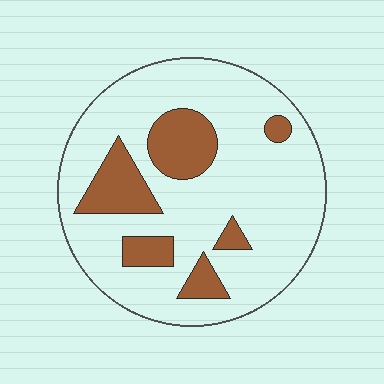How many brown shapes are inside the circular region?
6.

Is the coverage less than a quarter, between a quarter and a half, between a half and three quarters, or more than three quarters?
Less than a quarter.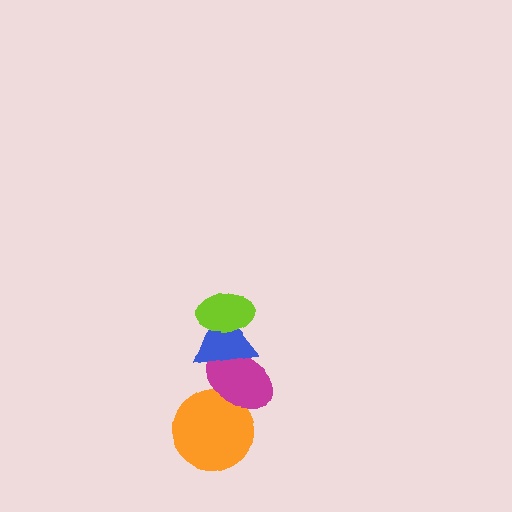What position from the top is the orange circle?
The orange circle is 4th from the top.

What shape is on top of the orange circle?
The magenta ellipse is on top of the orange circle.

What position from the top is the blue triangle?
The blue triangle is 2nd from the top.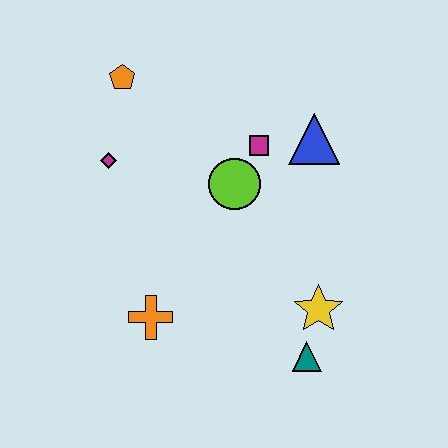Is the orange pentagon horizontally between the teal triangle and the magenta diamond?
Yes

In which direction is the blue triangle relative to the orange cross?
The blue triangle is above the orange cross.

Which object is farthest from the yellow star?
The orange pentagon is farthest from the yellow star.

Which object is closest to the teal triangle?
The yellow star is closest to the teal triangle.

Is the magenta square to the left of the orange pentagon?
No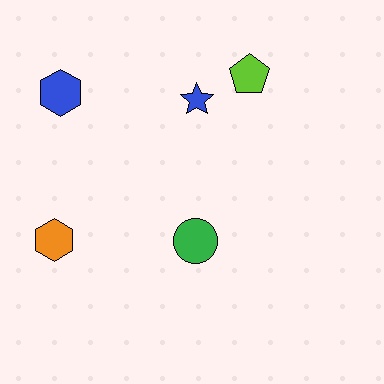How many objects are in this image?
There are 5 objects.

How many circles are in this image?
There is 1 circle.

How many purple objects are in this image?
There are no purple objects.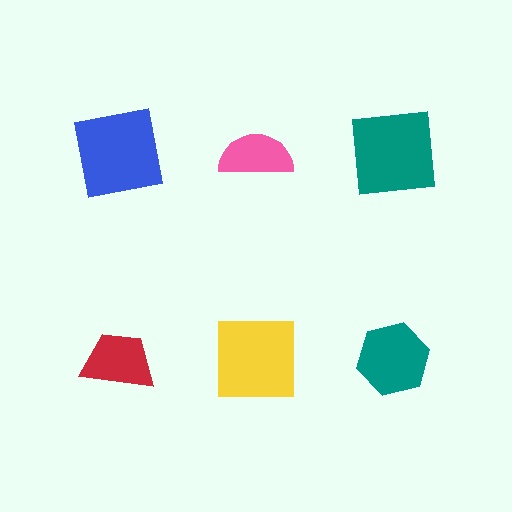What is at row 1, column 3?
A teal square.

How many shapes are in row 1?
3 shapes.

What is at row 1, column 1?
A blue square.